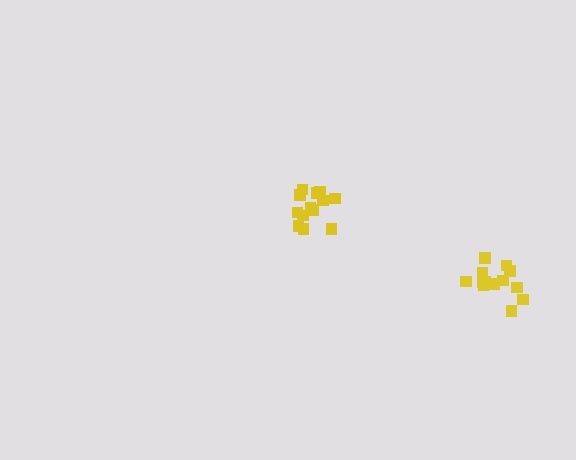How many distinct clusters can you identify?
There are 2 distinct clusters.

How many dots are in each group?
Group 1: 15 dots, Group 2: 14 dots (29 total).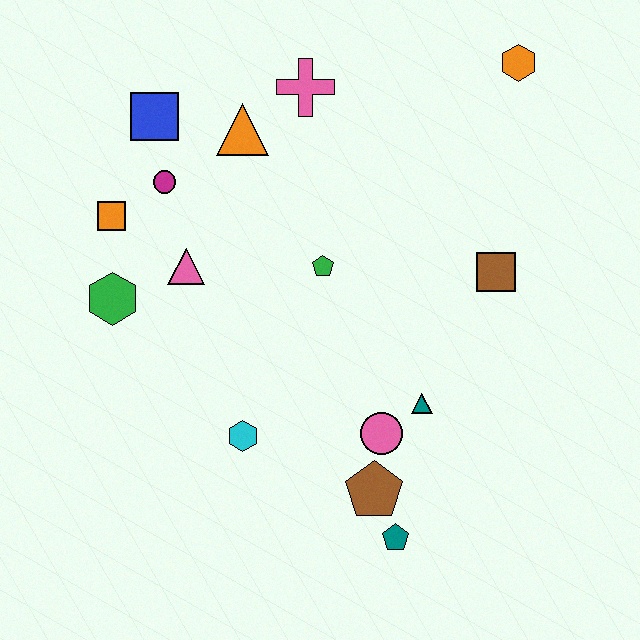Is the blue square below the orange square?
No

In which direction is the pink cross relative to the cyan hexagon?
The pink cross is above the cyan hexagon.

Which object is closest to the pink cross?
The orange triangle is closest to the pink cross.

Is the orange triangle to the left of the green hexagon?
No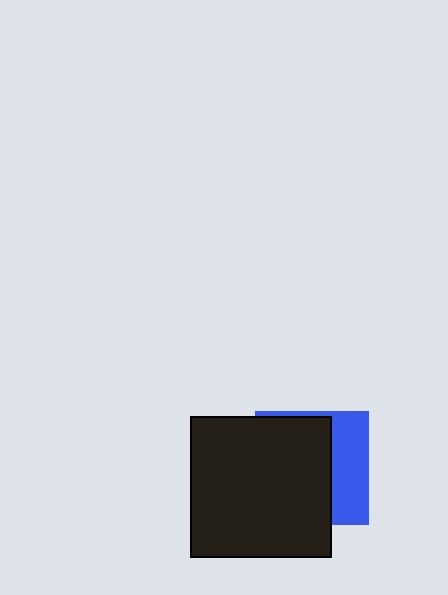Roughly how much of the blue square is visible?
A small part of it is visible (roughly 36%).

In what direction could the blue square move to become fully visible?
The blue square could move right. That would shift it out from behind the black square entirely.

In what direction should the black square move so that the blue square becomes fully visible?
The black square should move left. That is the shortest direction to clear the overlap and leave the blue square fully visible.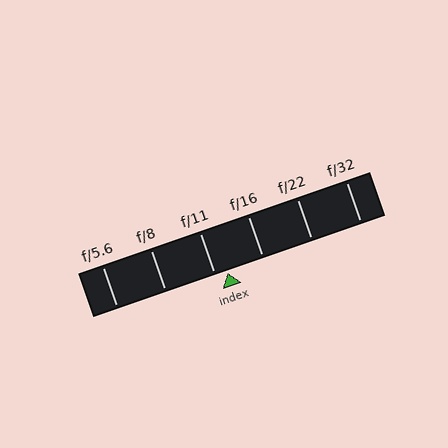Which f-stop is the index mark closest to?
The index mark is closest to f/11.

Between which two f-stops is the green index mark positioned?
The index mark is between f/11 and f/16.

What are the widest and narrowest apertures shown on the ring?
The widest aperture shown is f/5.6 and the narrowest is f/32.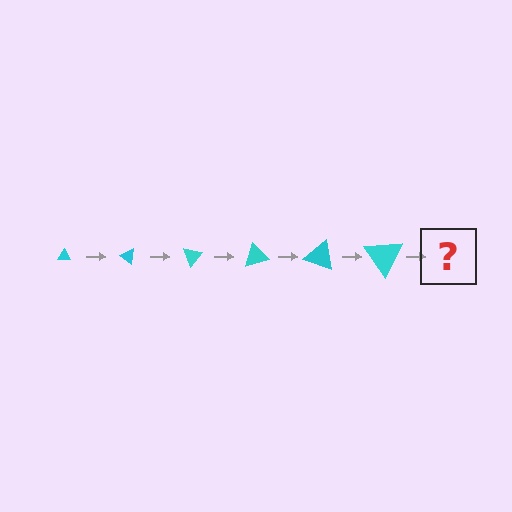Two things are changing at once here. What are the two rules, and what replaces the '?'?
The two rules are that the triangle grows larger each step and it rotates 35 degrees each step. The '?' should be a triangle, larger than the previous one and rotated 210 degrees from the start.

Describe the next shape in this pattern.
It should be a triangle, larger than the previous one and rotated 210 degrees from the start.